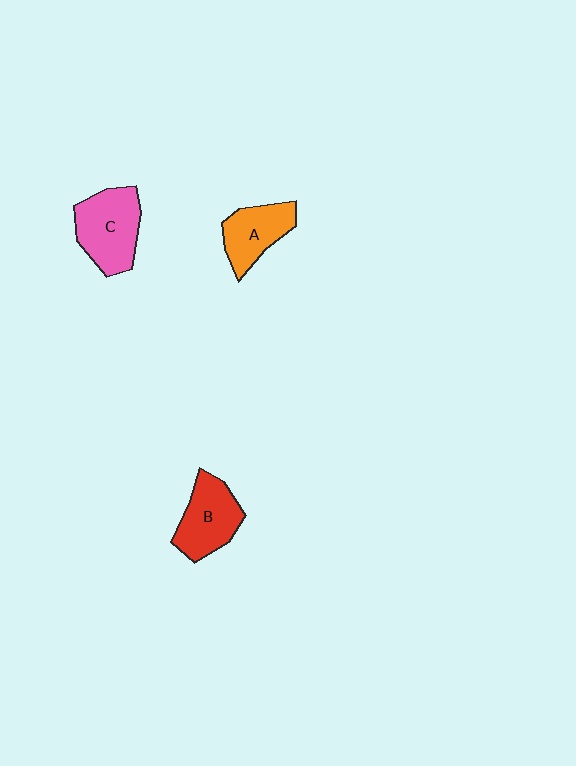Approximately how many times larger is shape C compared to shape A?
Approximately 1.3 times.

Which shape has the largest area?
Shape C (pink).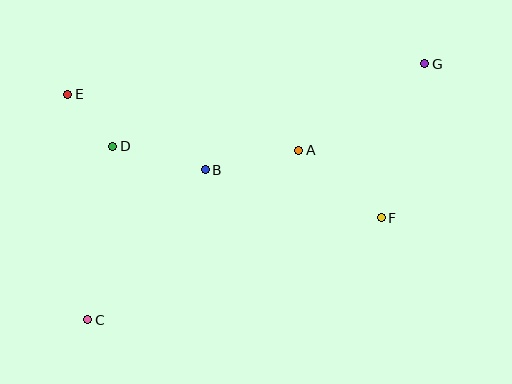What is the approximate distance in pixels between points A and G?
The distance between A and G is approximately 153 pixels.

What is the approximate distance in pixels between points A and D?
The distance between A and D is approximately 186 pixels.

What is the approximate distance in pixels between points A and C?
The distance between A and C is approximately 270 pixels.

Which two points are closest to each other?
Points D and E are closest to each other.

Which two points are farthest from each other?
Points C and G are farthest from each other.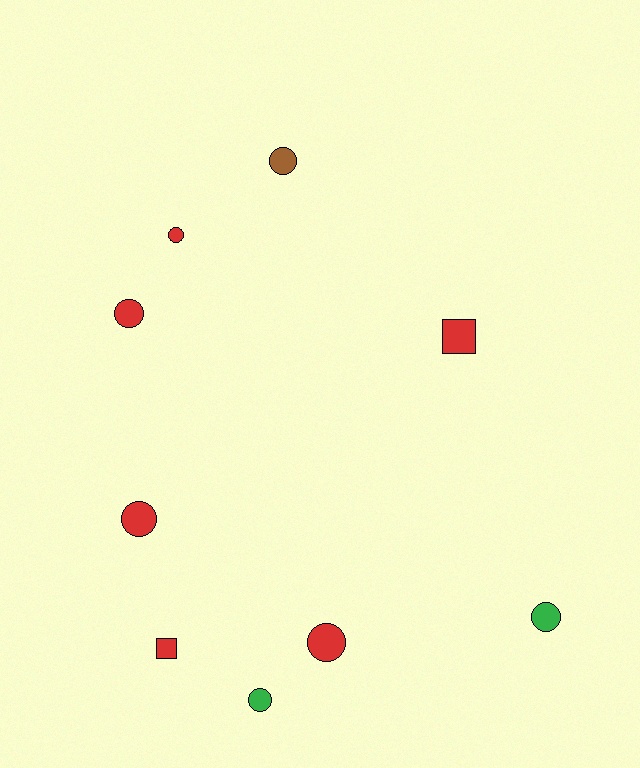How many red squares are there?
There are 2 red squares.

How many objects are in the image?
There are 9 objects.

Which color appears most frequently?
Red, with 6 objects.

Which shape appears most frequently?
Circle, with 7 objects.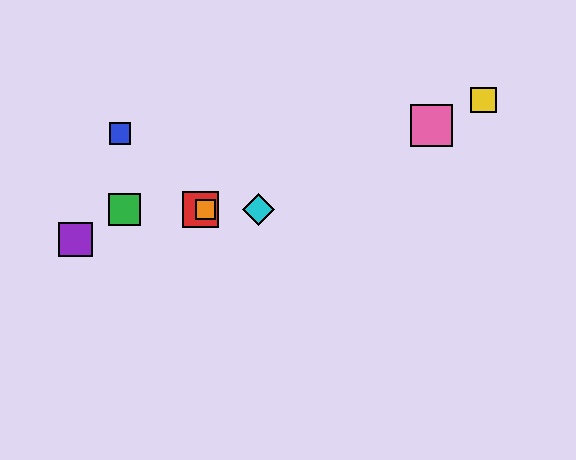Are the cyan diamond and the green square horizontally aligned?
Yes, both are at y≈209.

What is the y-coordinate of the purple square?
The purple square is at y≈240.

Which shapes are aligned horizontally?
The red square, the green square, the orange square, the cyan diamond are aligned horizontally.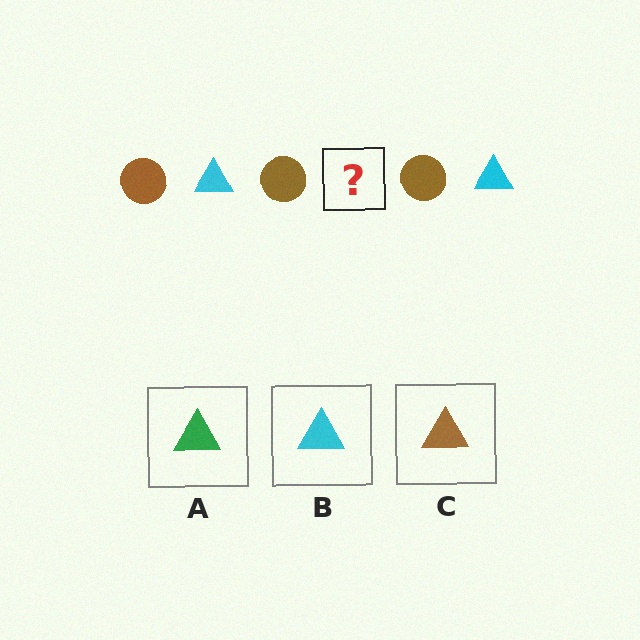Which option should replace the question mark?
Option B.